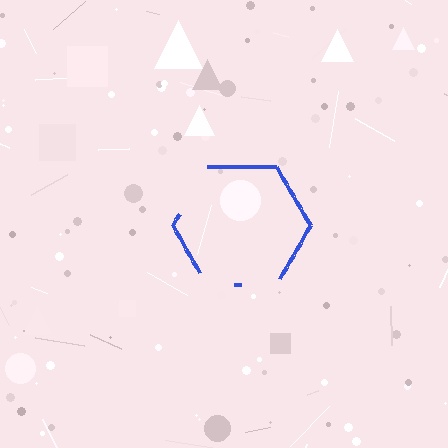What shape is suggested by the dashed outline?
The dashed outline suggests a hexagon.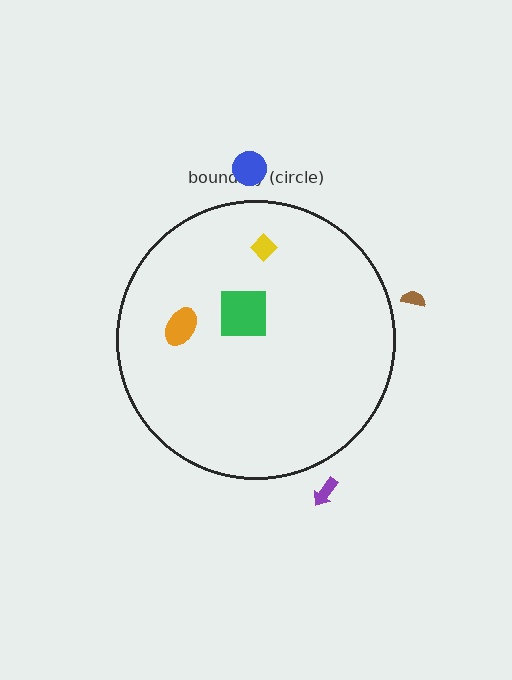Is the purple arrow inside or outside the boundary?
Outside.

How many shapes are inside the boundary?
3 inside, 3 outside.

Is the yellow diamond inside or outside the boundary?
Inside.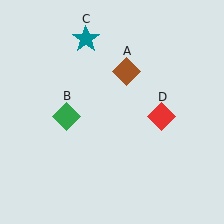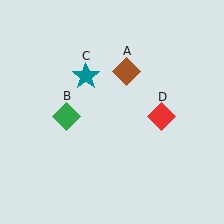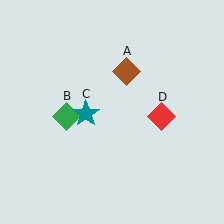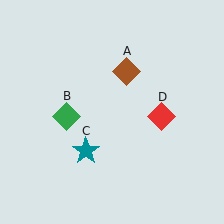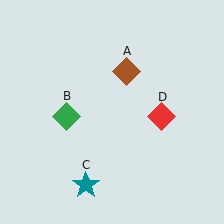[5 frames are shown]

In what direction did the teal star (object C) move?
The teal star (object C) moved down.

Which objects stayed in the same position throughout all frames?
Brown diamond (object A) and green diamond (object B) and red diamond (object D) remained stationary.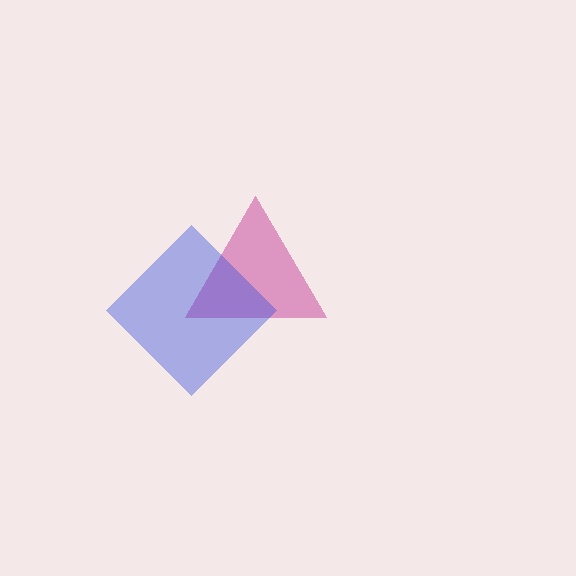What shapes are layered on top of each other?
The layered shapes are: a magenta triangle, a blue diamond.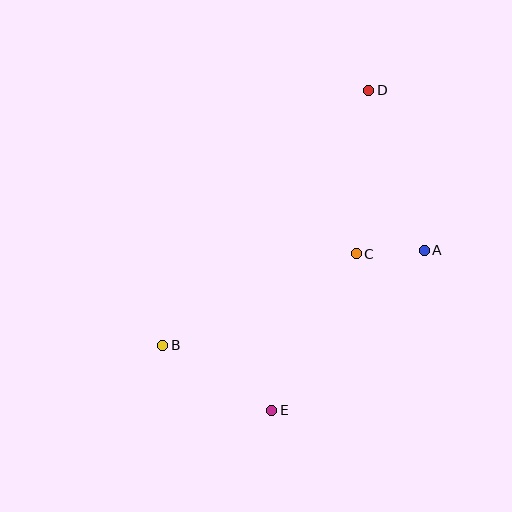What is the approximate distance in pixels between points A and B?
The distance between A and B is approximately 278 pixels.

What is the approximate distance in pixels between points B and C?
The distance between B and C is approximately 214 pixels.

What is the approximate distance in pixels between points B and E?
The distance between B and E is approximately 127 pixels.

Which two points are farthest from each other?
Points D and E are farthest from each other.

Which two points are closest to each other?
Points A and C are closest to each other.